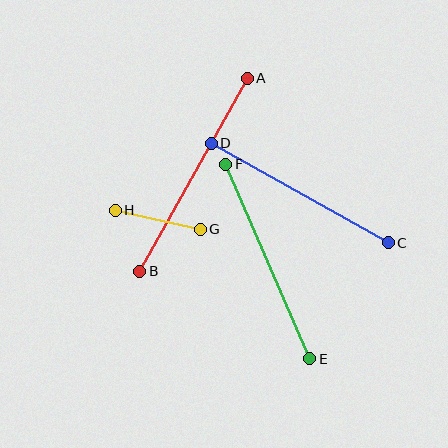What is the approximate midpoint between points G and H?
The midpoint is at approximately (158, 220) pixels.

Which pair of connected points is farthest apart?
Points A and B are farthest apart.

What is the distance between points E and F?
The distance is approximately 212 pixels.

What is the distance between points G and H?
The distance is approximately 87 pixels.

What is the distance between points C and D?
The distance is approximately 203 pixels.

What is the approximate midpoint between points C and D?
The midpoint is at approximately (300, 193) pixels.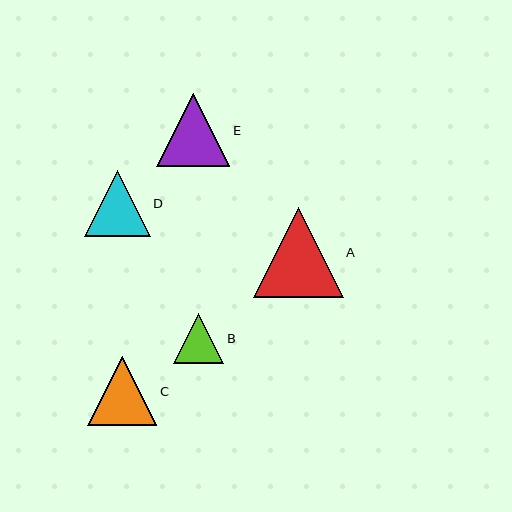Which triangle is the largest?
Triangle A is the largest with a size of approximately 90 pixels.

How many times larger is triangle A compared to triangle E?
Triangle A is approximately 1.2 times the size of triangle E.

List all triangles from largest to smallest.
From largest to smallest: A, E, C, D, B.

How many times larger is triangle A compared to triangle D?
Triangle A is approximately 1.4 times the size of triangle D.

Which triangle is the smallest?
Triangle B is the smallest with a size of approximately 50 pixels.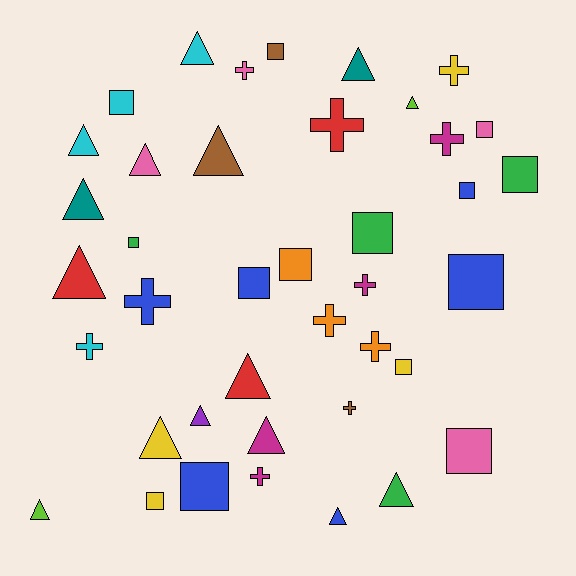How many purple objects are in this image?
There is 1 purple object.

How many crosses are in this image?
There are 11 crosses.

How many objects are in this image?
There are 40 objects.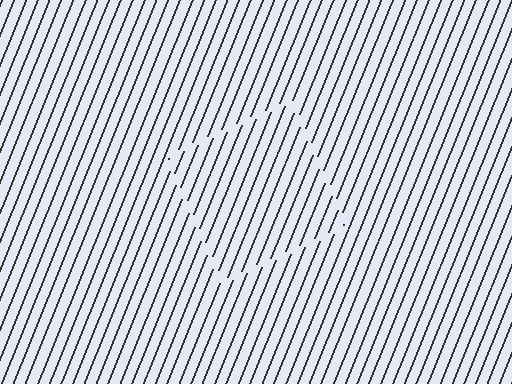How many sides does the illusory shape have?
4 sides — the line-ends trace a square.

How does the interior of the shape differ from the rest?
The interior of the shape contains the same grating, shifted by half a period — the contour is defined by the phase discontinuity where line-ends from the inner and outer gratings abut.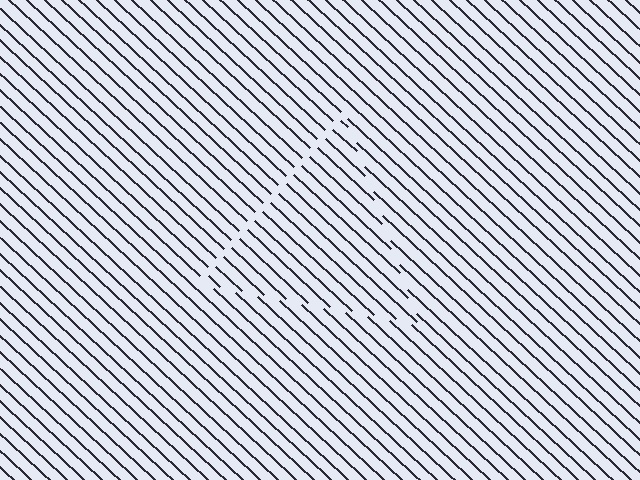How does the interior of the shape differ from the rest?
The interior of the shape contains the same grating, shifted by half a period — the contour is defined by the phase discontinuity where line-ends from the inner and outer gratings abut.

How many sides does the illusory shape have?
3 sides — the line-ends trace a triangle.